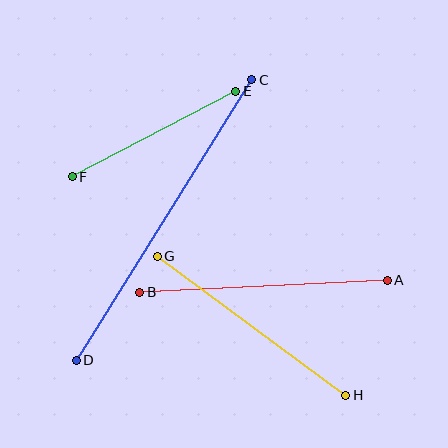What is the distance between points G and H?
The distance is approximately 234 pixels.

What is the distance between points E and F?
The distance is approximately 185 pixels.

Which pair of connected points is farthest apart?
Points C and D are farthest apart.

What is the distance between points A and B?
The distance is approximately 248 pixels.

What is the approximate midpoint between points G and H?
The midpoint is at approximately (252, 326) pixels.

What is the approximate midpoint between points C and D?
The midpoint is at approximately (164, 220) pixels.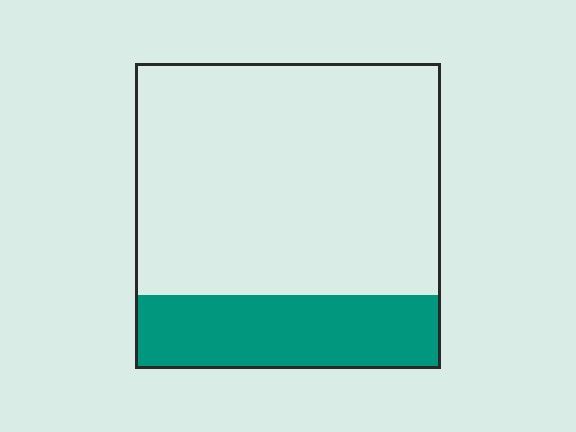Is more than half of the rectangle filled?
No.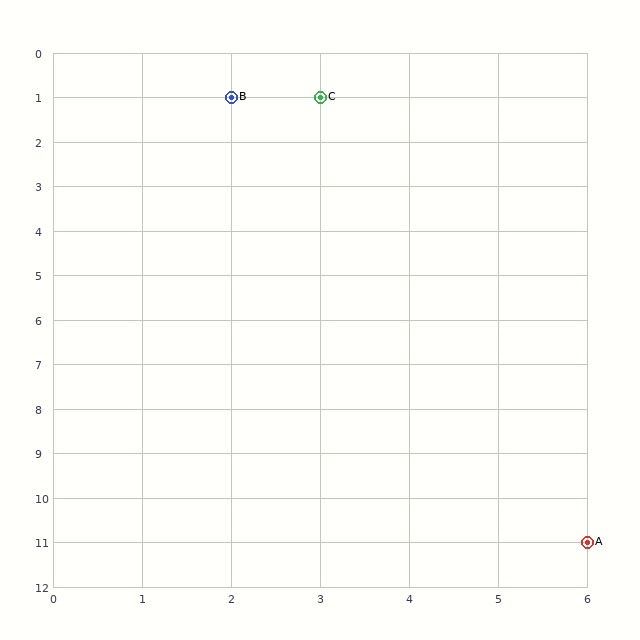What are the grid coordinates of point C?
Point C is at grid coordinates (3, 1).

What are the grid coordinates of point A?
Point A is at grid coordinates (6, 11).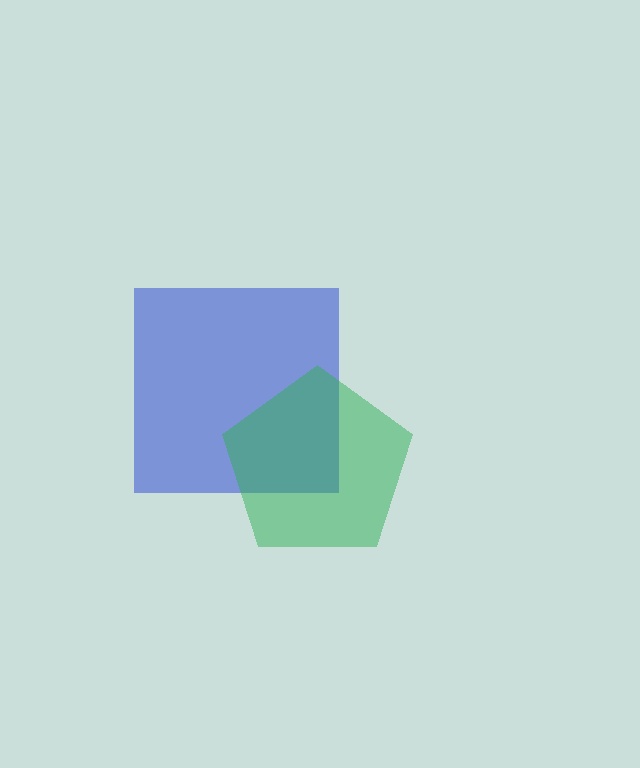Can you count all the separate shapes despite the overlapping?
Yes, there are 2 separate shapes.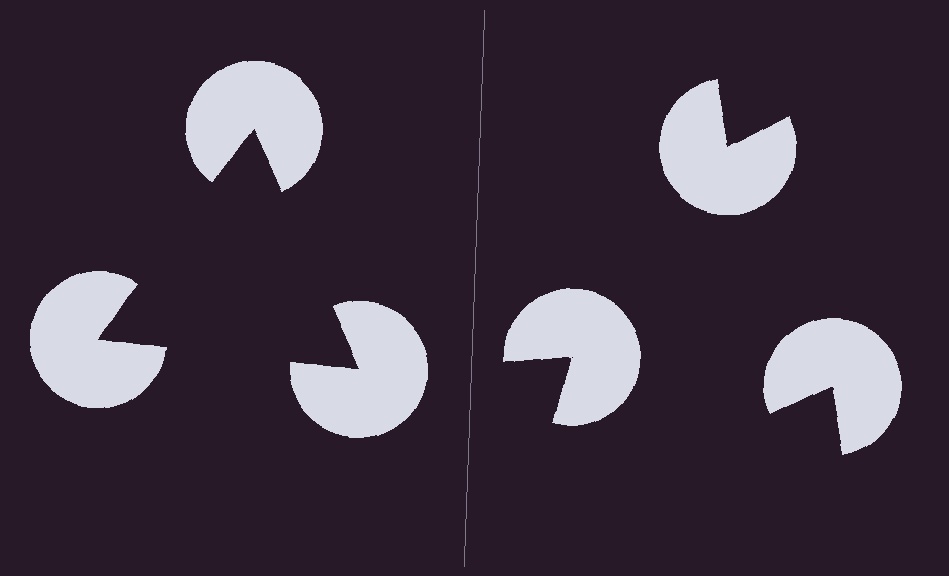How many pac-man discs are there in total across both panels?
6 — 3 on each side.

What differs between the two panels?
The pac-man discs are positioned identically on both sides; only the wedge orientations differ. On the left they align to a triangle; on the right they are misaligned.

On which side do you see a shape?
An illusory triangle appears on the left side. On the right side the wedge cuts are rotated, so no coherent shape forms.